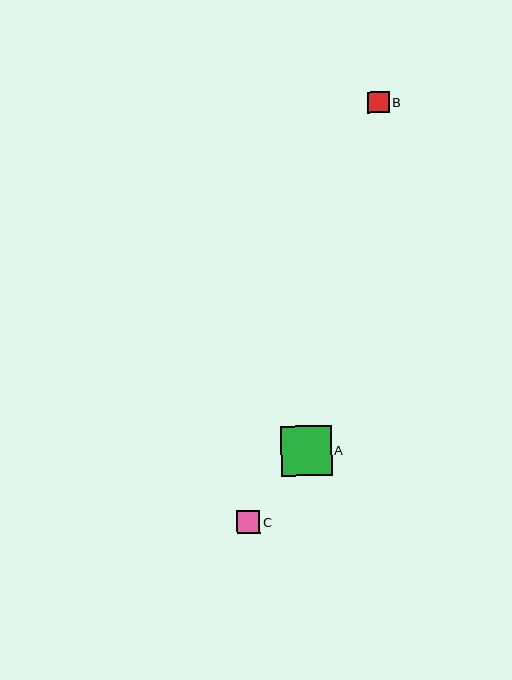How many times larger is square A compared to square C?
Square A is approximately 2.2 times the size of square C.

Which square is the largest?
Square A is the largest with a size of approximately 50 pixels.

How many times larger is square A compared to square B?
Square A is approximately 2.3 times the size of square B.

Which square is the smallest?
Square B is the smallest with a size of approximately 22 pixels.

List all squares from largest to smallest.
From largest to smallest: A, C, B.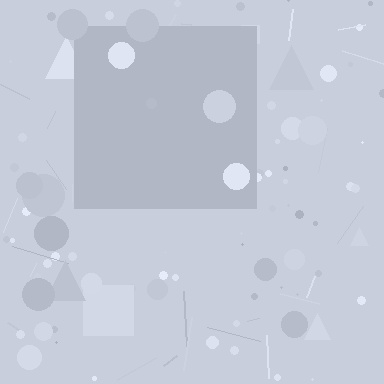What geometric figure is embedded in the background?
A square is embedded in the background.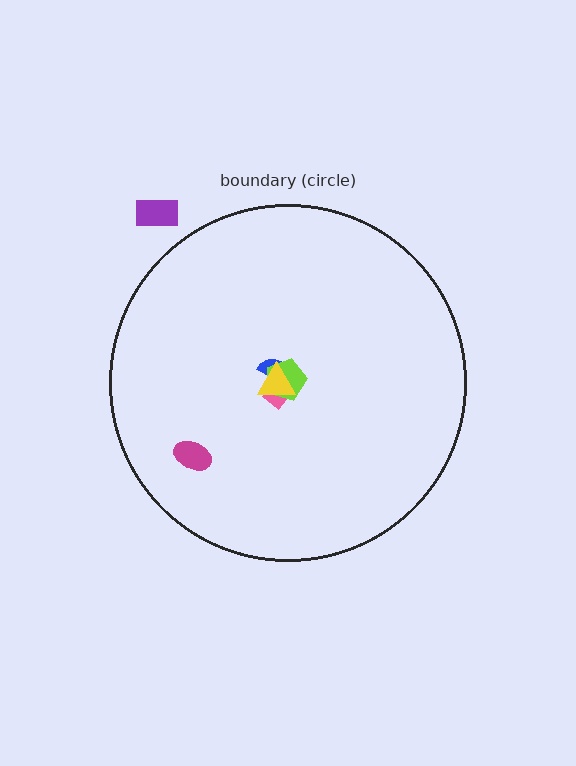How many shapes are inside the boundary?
5 inside, 1 outside.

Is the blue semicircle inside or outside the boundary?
Inside.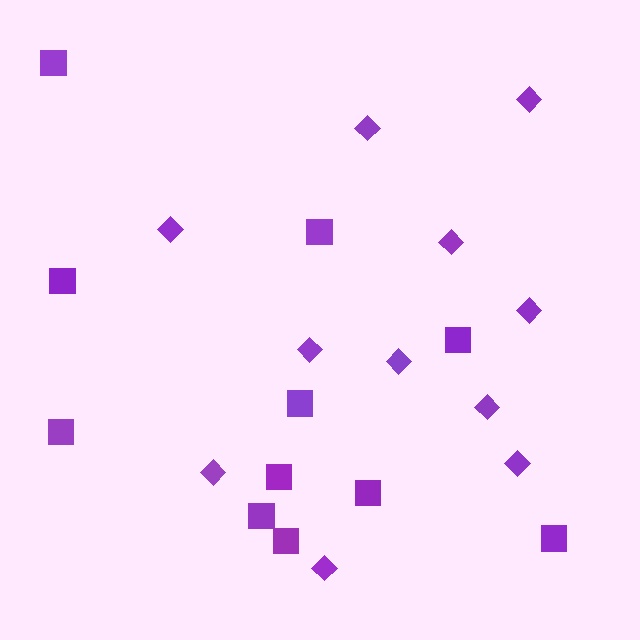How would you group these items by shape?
There are 2 groups: one group of diamonds (11) and one group of squares (11).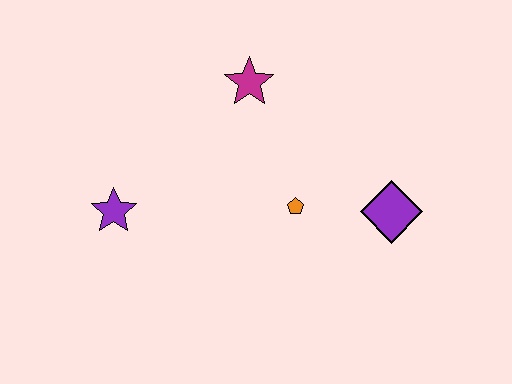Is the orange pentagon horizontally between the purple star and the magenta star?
No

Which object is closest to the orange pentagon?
The purple diamond is closest to the orange pentagon.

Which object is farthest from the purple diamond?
The purple star is farthest from the purple diamond.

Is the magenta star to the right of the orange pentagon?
No